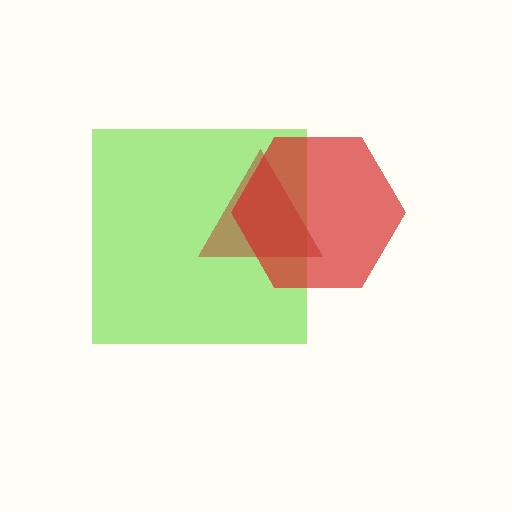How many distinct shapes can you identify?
There are 3 distinct shapes: a lime square, a brown triangle, a red hexagon.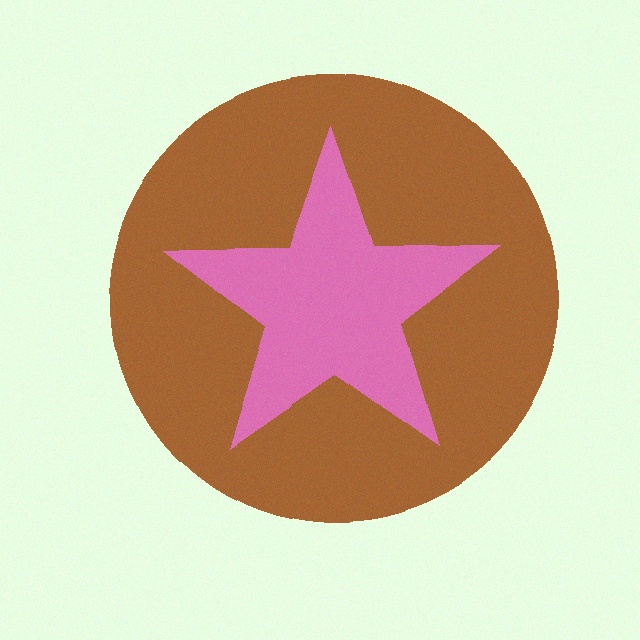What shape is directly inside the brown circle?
The pink star.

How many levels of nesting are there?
2.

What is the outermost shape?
The brown circle.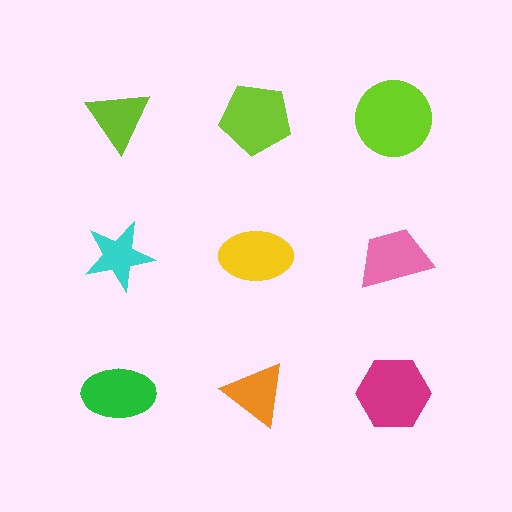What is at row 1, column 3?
A lime circle.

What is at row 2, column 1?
A cyan star.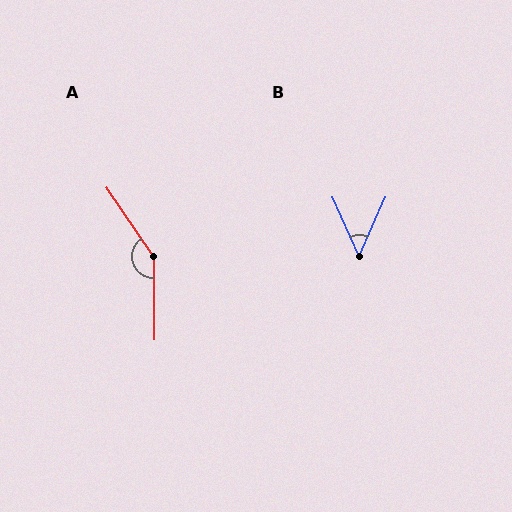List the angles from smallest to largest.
B (48°), A (146°).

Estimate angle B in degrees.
Approximately 48 degrees.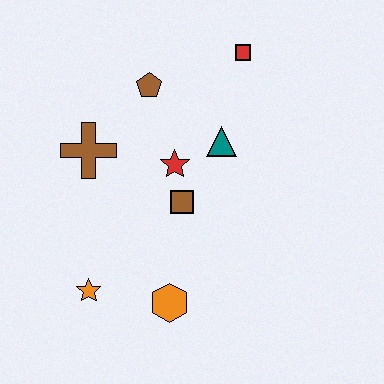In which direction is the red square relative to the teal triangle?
The red square is above the teal triangle.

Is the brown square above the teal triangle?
No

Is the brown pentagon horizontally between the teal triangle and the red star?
No